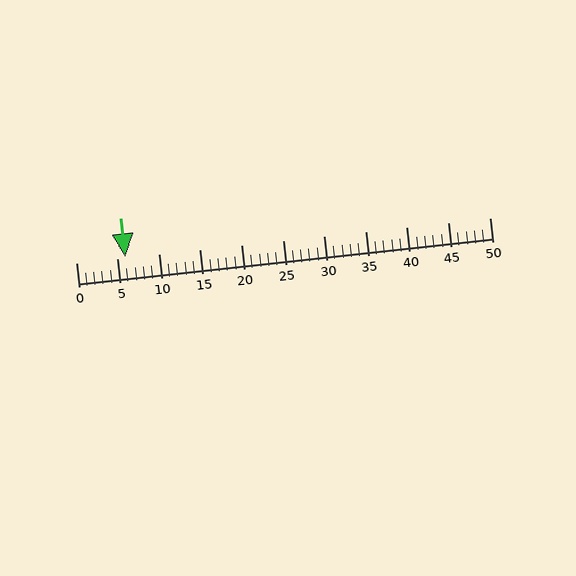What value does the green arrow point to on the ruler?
The green arrow points to approximately 6.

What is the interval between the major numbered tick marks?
The major tick marks are spaced 5 units apart.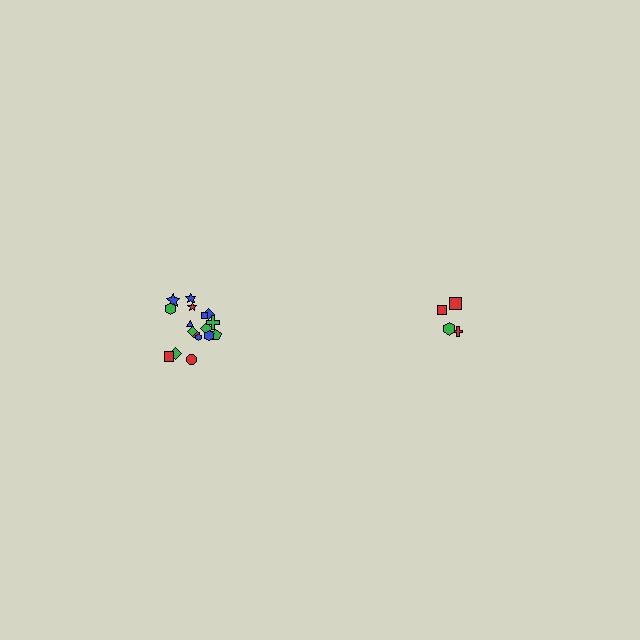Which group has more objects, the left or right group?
The left group.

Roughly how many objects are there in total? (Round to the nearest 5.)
Roughly 20 objects in total.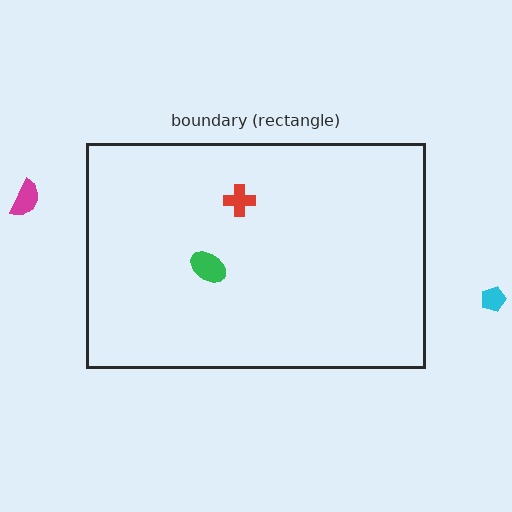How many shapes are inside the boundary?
2 inside, 2 outside.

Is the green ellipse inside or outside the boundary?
Inside.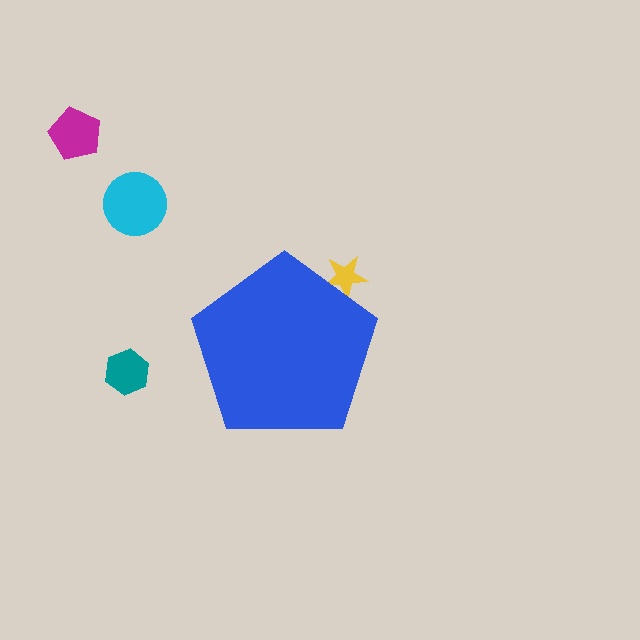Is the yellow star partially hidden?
Yes, the yellow star is partially hidden behind the blue pentagon.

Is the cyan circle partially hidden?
No, the cyan circle is fully visible.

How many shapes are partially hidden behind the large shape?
1 shape is partially hidden.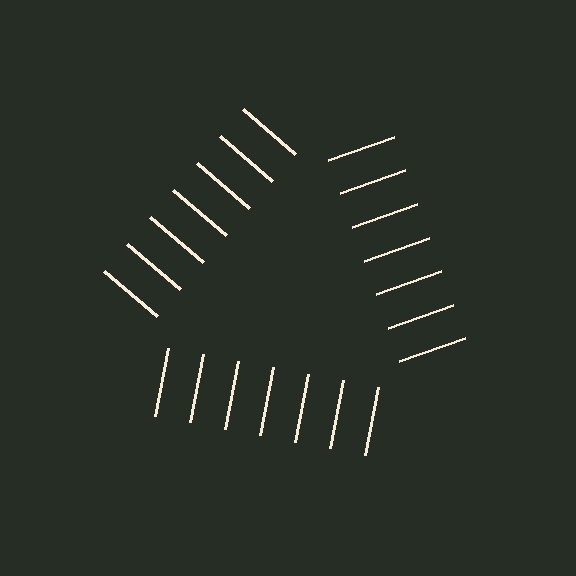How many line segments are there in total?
21 — 7 along each of the 3 edges.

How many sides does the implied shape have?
3 sides — the line-ends trace a triangle.